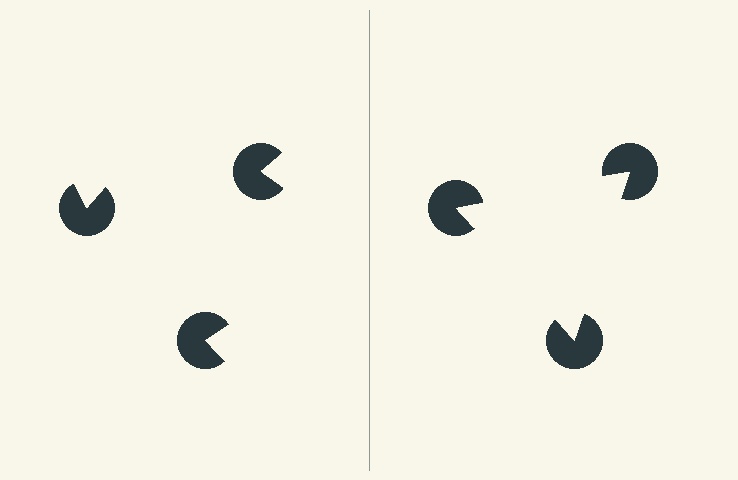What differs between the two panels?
The pac-man discs are positioned identically on both sides; only the wedge orientations differ. On the right they align to a triangle; on the left they are misaligned.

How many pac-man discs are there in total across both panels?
6 — 3 on each side.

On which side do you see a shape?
An illusory triangle appears on the right side. On the left side the wedge cuts are rotated, so no coherent shape forms.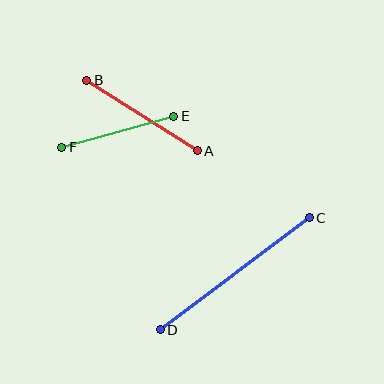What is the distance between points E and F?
The distance is approximately 116 pixels.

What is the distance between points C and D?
The distance is approximately 186 pixels.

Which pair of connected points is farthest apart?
Points C and D are farthest apart.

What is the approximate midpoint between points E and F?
The midpoint is at approximately (118, 132) pixels.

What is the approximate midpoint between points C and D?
The midpoint is at approximately (235, 274) pixels.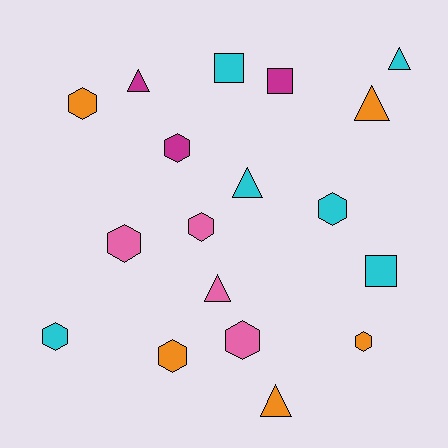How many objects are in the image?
There are 18 objects.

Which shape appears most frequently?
Hexagon, with 9 objects.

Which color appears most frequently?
Cyan, with 6 objects.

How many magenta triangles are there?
There is 1 magenta triangle.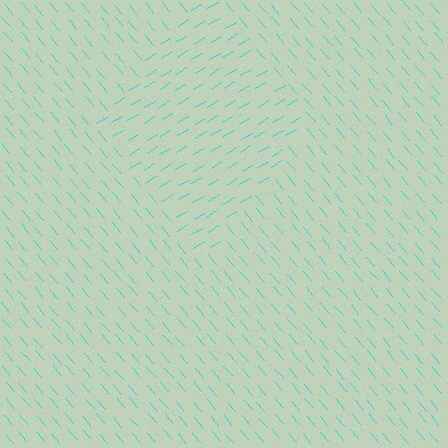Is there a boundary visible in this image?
Yes, there is a texture boundary formed by a change in line orientation.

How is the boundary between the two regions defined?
The boundary is defined purely by a change in line orientation (approximately 80 degrees difference). All lines are the same color and thickness.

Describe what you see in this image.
The image is filled with small cyan line segments. A diamond region in the image has lines oriented differently from the surrounding lines, creating a visible texture boundary.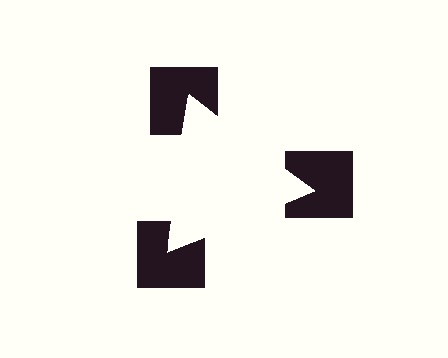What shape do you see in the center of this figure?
An illusory triangle — its edges are inferred from the aligned wedge cuts in the notched squares, not physically drawn.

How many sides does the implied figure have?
3 sides.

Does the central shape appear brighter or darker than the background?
It typically appears slightly brighter than the background, even though no actual brightness change is drawn.